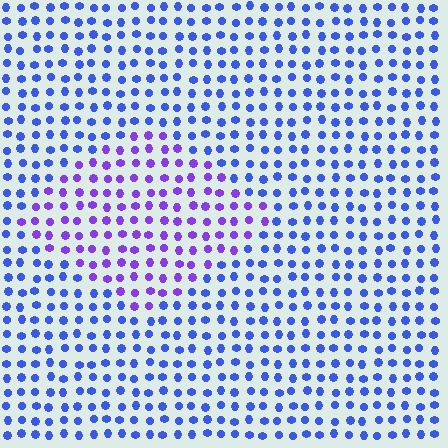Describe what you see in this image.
The image is filled with small blue elements in a uniform arrangement. A diamond-shaped region is visible where the elements are tinted to a slightly different hue, forming a subtle color boundary.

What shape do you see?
I see a diamond.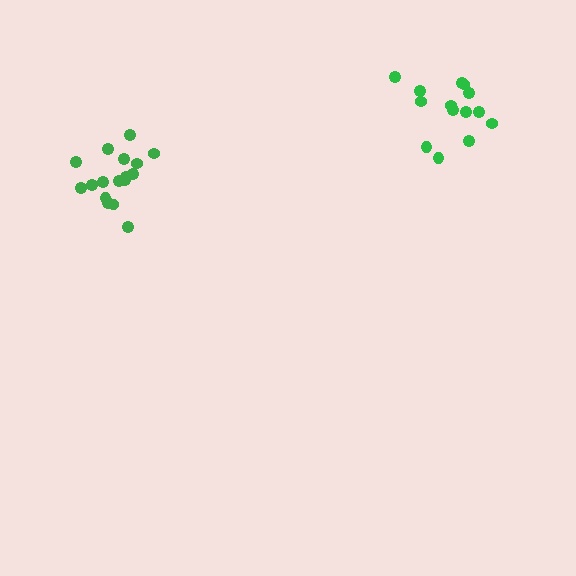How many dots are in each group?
Group 1: 17 dots, Group 2: 14 dots (31 total).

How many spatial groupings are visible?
There are 2 spatial groupings.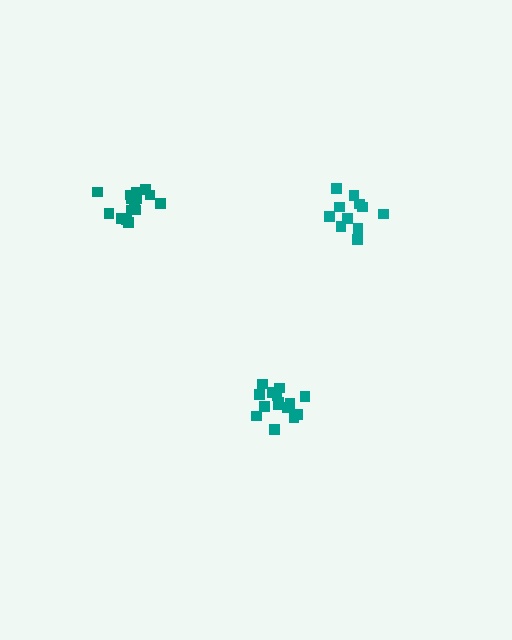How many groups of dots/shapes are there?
There are 3 groups.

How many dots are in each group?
Group 1: 15 dots, Group 2: 15 dots, Group 3: 11 dots (41 total).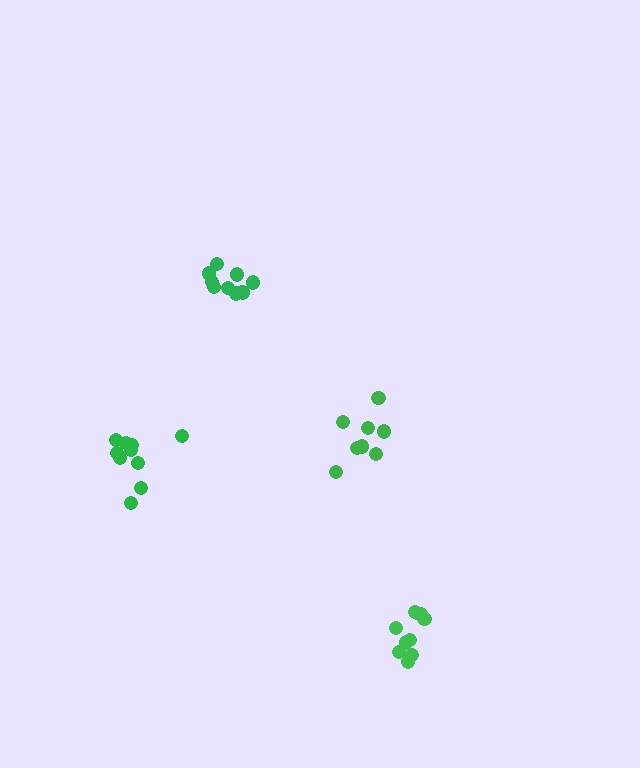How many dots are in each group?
Group 1: 10 dots, Group 2: 10 dots, Group 3: 11 dots, Group 4: 8 dots (39 total).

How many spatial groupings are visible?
There are 4 spatial groupings.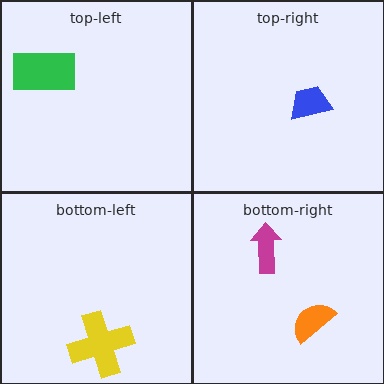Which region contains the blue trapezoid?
The top-right region.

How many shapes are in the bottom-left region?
1.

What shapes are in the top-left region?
The green rectangle.